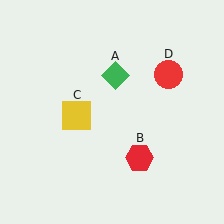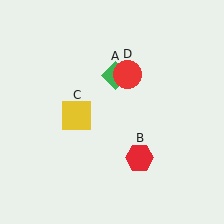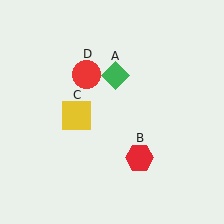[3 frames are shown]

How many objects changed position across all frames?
1 object changed position: red circle (object D).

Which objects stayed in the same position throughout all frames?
Green diamond (object A) and red hexagon (object B) and yellow square (object C) remained stationary.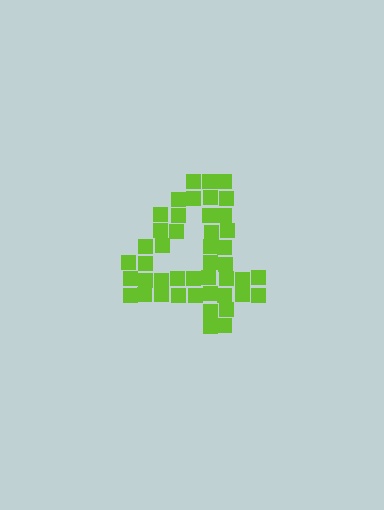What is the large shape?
The large shape is the digit 4.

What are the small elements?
The small elements are squares.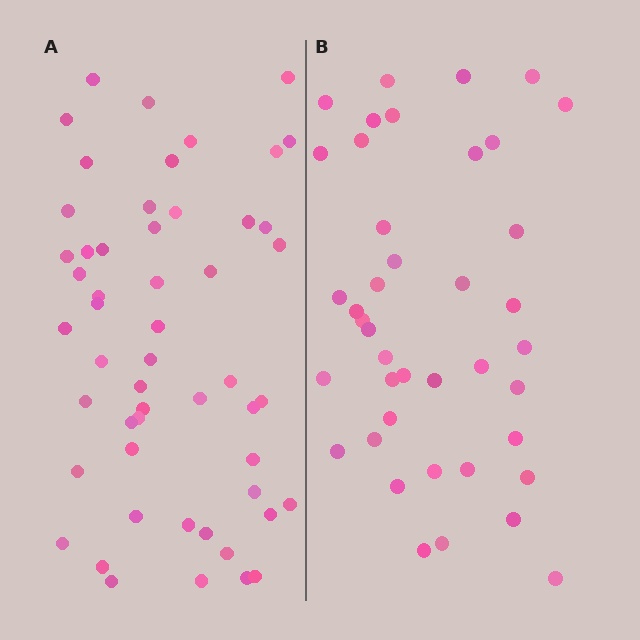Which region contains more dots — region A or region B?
Region A (the left region) has more dots.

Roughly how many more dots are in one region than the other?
Region A has roughly 12 or so more dots than region B.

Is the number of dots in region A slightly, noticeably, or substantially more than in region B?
Region A has noticeably more, but not dramatically so. The ratio is roughly 1.3 to 1.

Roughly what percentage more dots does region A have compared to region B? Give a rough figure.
About 30% more.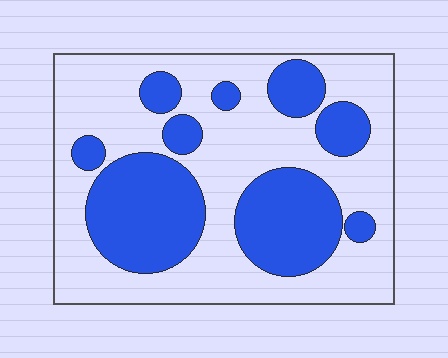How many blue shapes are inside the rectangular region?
9.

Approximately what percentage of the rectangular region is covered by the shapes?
Approximately 35%.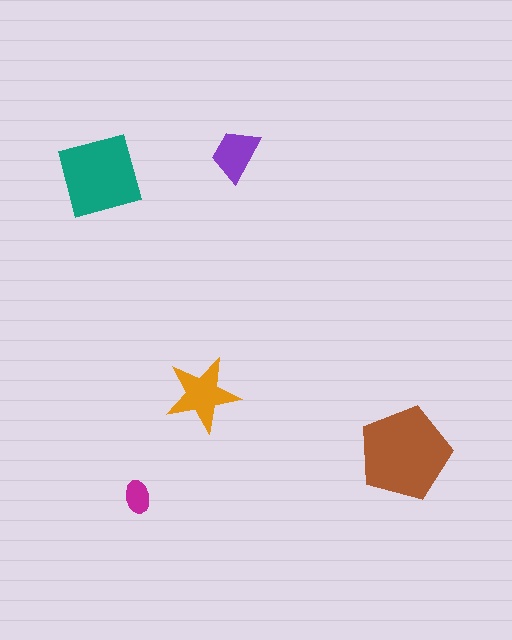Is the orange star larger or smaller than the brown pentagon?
Smaller.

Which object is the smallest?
The magenta ellipse.